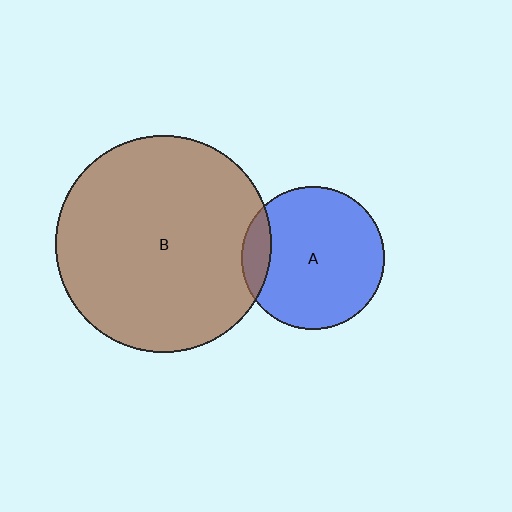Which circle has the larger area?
Circle B (brown).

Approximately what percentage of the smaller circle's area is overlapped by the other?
Approximately 10%.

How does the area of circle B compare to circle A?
Approximately 2.3 times.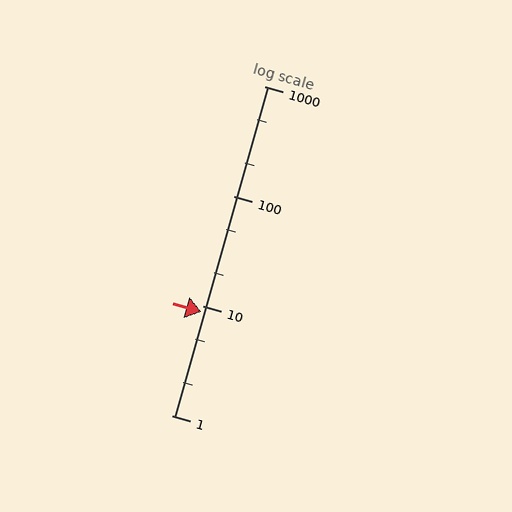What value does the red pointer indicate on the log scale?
The pointer indicates approximately 8.7.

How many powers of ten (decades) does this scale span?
The scale spans 3 decades, from 1 to 1000.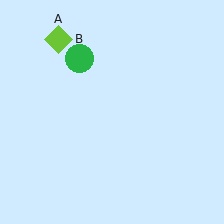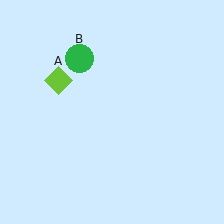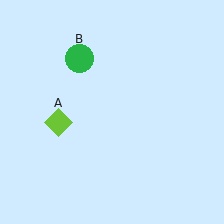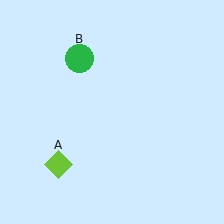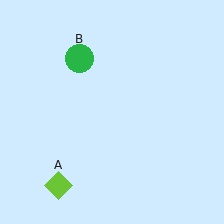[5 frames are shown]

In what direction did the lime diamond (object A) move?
The lime diamond (object A) moved down.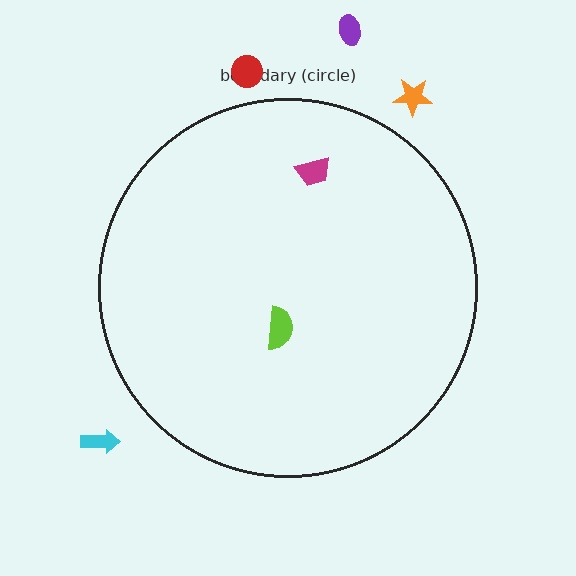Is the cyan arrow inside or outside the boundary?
Outside.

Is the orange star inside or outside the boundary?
Outside.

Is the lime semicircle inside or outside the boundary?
Inside.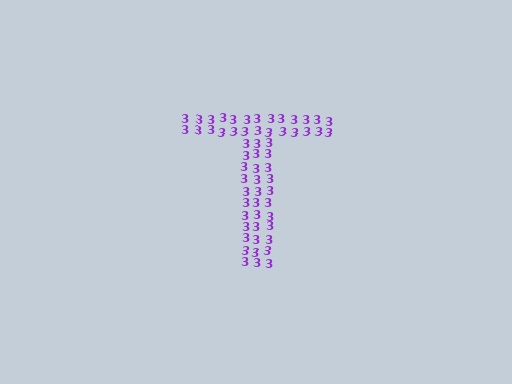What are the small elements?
The small elements are digit 3's.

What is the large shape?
The large shape is the letter T.